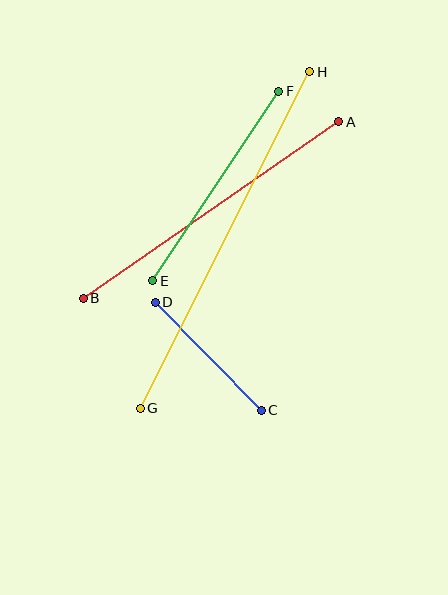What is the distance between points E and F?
The distance is approximately 227 pixels.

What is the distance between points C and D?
The distance is approximately 151 pixels.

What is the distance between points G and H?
The distance is approximately 377 pixels.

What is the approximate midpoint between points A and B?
The midpoint is at approximately (211, 210) pixels.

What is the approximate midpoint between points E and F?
The midpoint is at approximately (216, 186) pixels.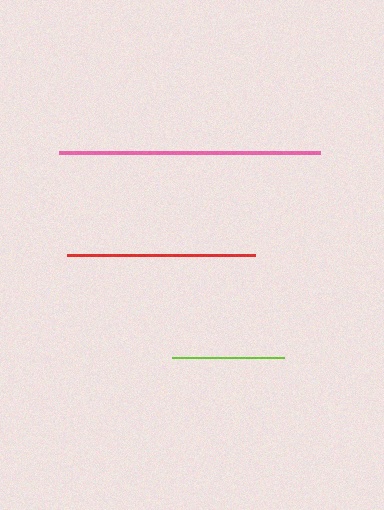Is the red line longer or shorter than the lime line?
The red line is longer than the lime line.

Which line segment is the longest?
The pink line is the longest at approximately 261 pixels.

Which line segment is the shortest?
The lime line is the shortest at approximately 112 pixels.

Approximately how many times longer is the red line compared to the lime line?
The red line is approximately 1.7 times the length of the lime line.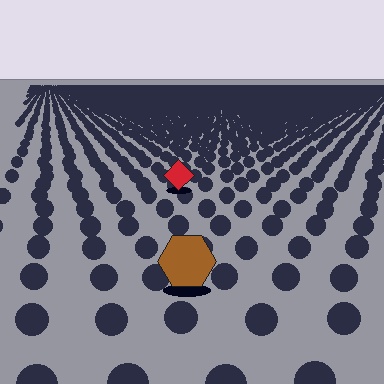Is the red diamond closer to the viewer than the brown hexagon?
No. The brown hexagon is closer — you can tell from the texture gradient: the ground texture is coarser near it.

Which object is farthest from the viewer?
The red diamond is farthest from the viewer. It appears smaller and the ground texture around it is denser.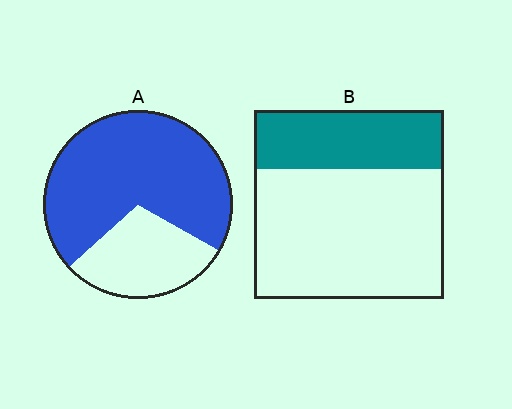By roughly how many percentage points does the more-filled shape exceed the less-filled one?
By roughly 40 percentage points (A over B).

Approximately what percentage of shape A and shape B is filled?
A is approximately 70% and B is approximately 30%.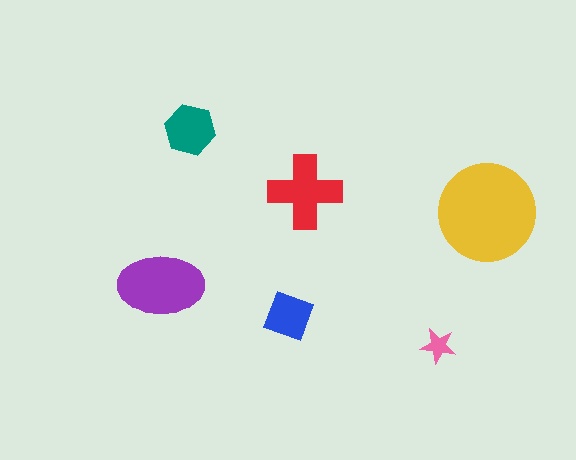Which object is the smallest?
The pink star.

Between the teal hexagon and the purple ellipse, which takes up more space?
The purple ellipse.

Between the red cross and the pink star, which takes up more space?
The red cross.